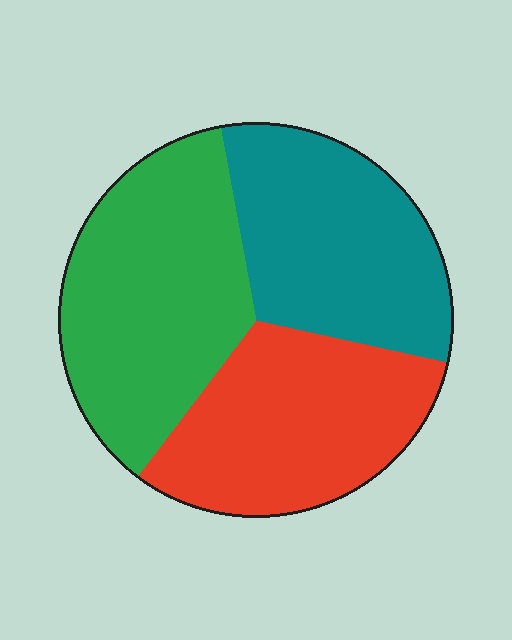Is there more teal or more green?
Green.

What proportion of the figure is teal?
Teal takes up about one third (1/3) of the figure.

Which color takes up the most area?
Green, at roughly 35%.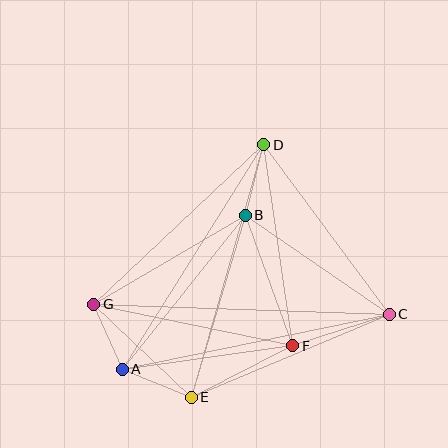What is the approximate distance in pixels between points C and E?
The distance between C and E is approximately 214 pixels.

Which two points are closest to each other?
Points A and G are closest to each other.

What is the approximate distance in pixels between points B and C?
The distance between B and C is approximately 174 pixels.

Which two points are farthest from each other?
Points C and G are farthest from each other.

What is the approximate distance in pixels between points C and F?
The distance between C and F is approximately 101 pixels.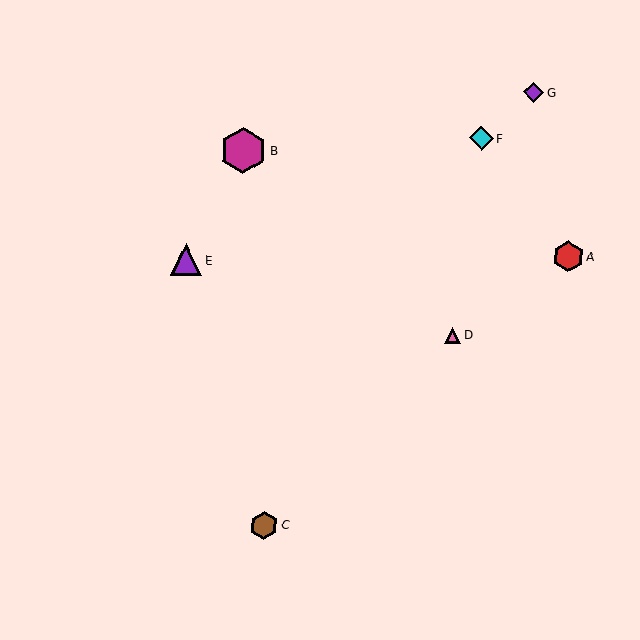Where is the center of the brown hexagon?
The center of the brown hexagon is at (264, 525).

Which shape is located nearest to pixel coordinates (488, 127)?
The cyan diamond (labeled F) at (481, 138) is nearest to that location.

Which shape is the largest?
The magenta hexagon (labeled B) is the largest.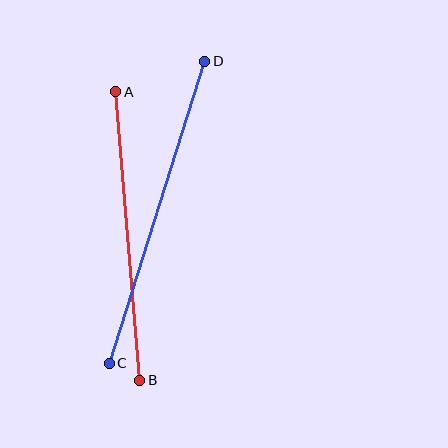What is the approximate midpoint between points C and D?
The midpoint is at approximately (157, 212) pixels.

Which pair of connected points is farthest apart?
Points C and D are farthest apart.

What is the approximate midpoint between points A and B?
The midpoint is at approximately (128, 236) pixels.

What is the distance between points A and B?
The distance is approximately 289 pixels.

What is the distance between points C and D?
The distance is approximately 317 pixels.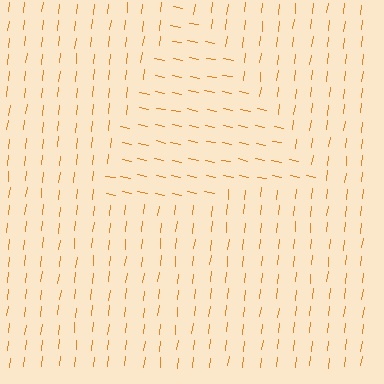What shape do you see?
I see a triangle.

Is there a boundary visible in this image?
Yes, there is a texture boundary formed by a change in line orientation.